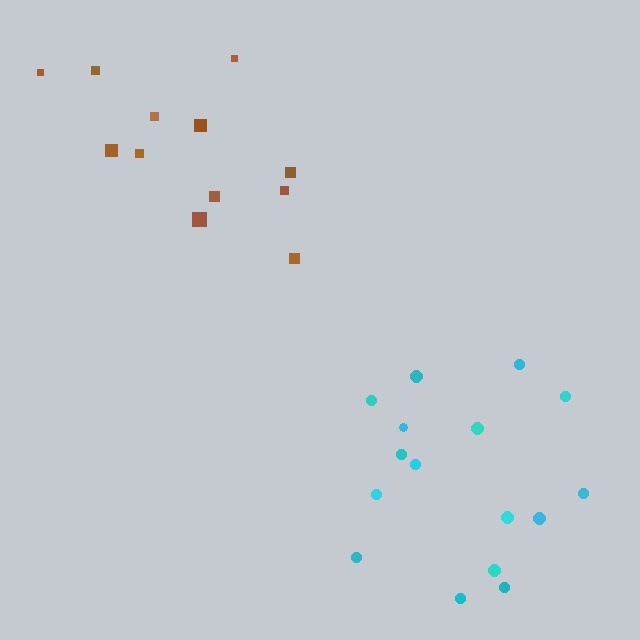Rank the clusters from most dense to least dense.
cyan, brown.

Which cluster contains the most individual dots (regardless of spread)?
Cyan (16).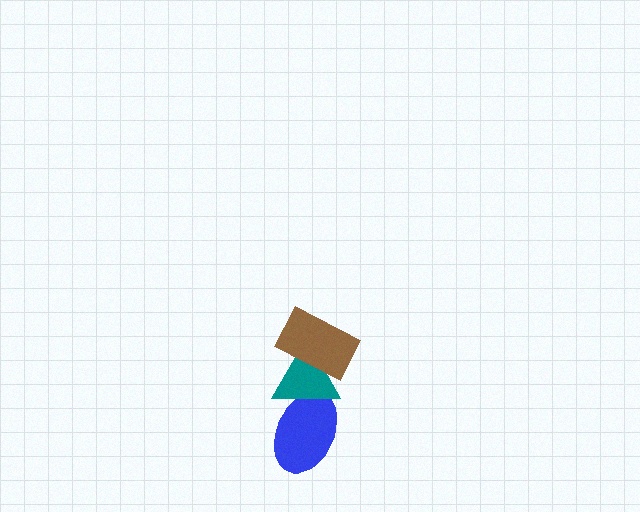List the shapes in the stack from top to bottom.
From top to bottom: the brown rectangle, the teal triangle, the blue ellipse.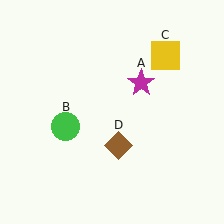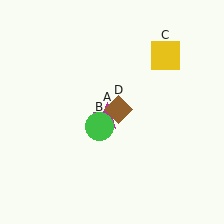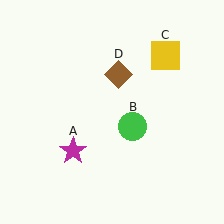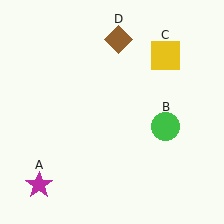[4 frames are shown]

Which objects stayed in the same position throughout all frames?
Yellow square (object C) remained stationary.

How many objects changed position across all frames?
3 objects changed position: magenta star (object A), green circle (object B), brown diamond (object D).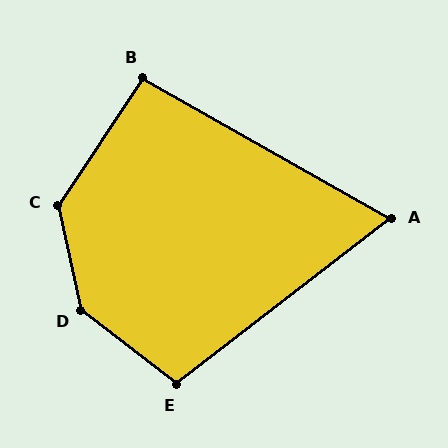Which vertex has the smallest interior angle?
A, at approximately 67 degrees.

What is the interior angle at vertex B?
Approximately 94 degrees (approximately right).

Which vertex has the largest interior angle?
D, at approximately 140 degrees.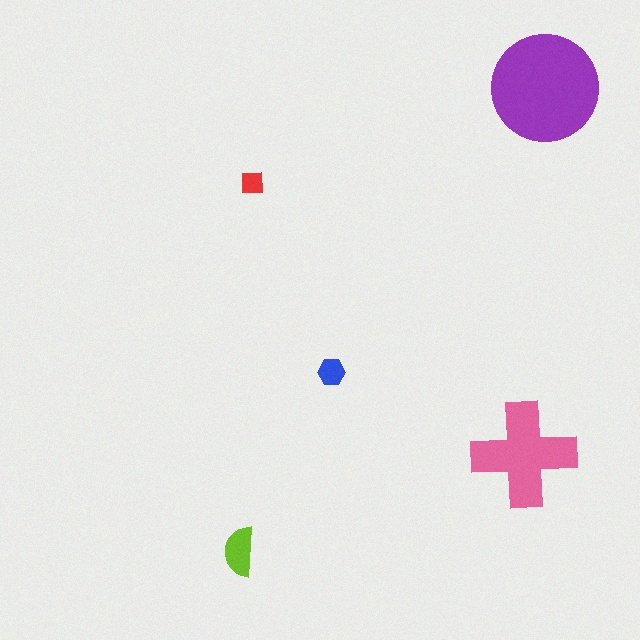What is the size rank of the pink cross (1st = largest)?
2nd.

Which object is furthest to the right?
The purple circle is rightmost.